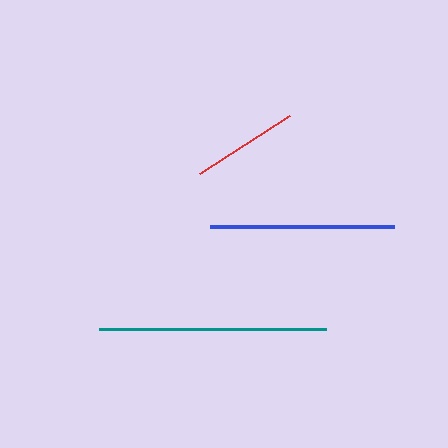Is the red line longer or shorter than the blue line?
The blue line is longer than the red line.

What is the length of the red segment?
The red segment is approximately 107 pixels long.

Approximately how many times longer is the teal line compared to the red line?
The teal line is approximately 2.1 times the length of the red line.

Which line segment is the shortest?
The red line is the shortest at approximately 107 pixels.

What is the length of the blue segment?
The blue segment is approximately 184 pixels long.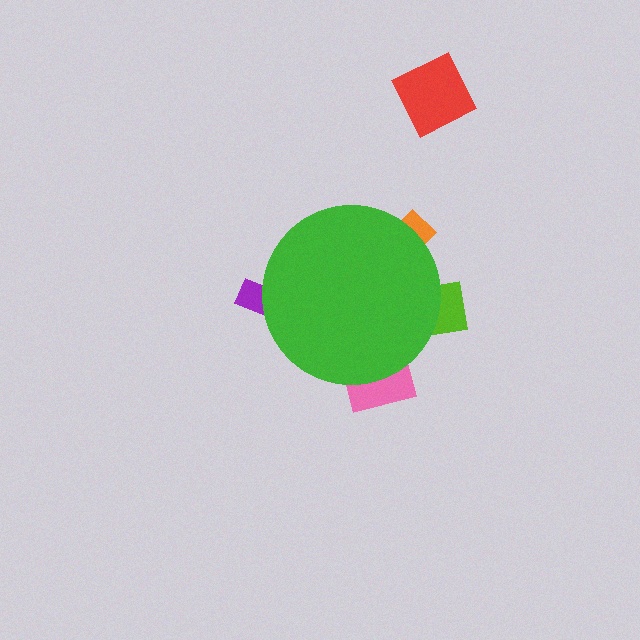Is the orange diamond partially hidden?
Yes, the orange diamond is partially hidden behind the green circle.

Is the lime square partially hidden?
Yes, the lime square is partially hidden behind the green circle.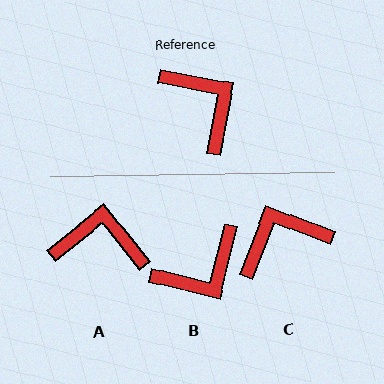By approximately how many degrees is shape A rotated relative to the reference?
Approximately 49 degrees counter-clockwise.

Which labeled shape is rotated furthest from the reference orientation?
B, about 93 degrees away.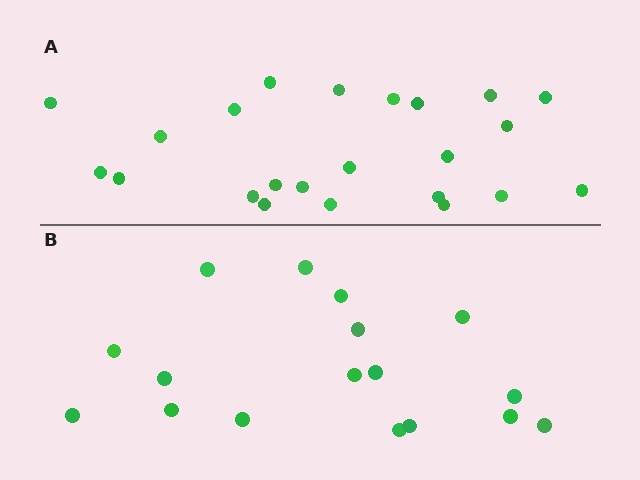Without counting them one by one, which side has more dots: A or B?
Region A (the top region) has more dots.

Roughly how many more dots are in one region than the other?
Region A has about 6 more dots than region B.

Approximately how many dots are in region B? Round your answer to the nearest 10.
About 20 dots. (The exact count is 17, which rounds to 20.)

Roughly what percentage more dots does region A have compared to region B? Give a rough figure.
About 35% more.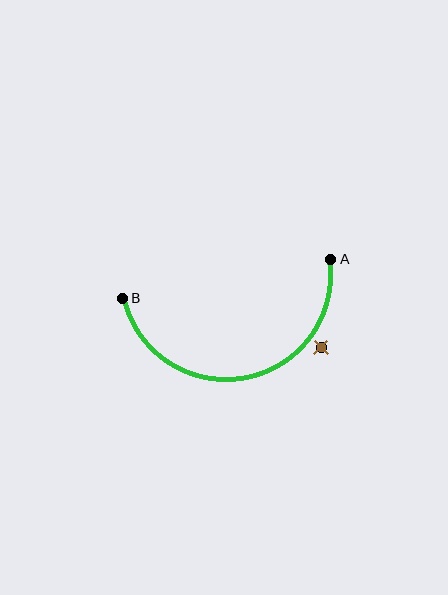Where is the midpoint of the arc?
The arc midpoint is the point on the curve farthest from the straight line joining A and B. It sits below that line.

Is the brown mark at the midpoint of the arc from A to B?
No — the brown mark does not lie on the arc at all. It sits slightly outside the curve.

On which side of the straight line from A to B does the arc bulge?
The arc bulges below the straight line connecting A and B.